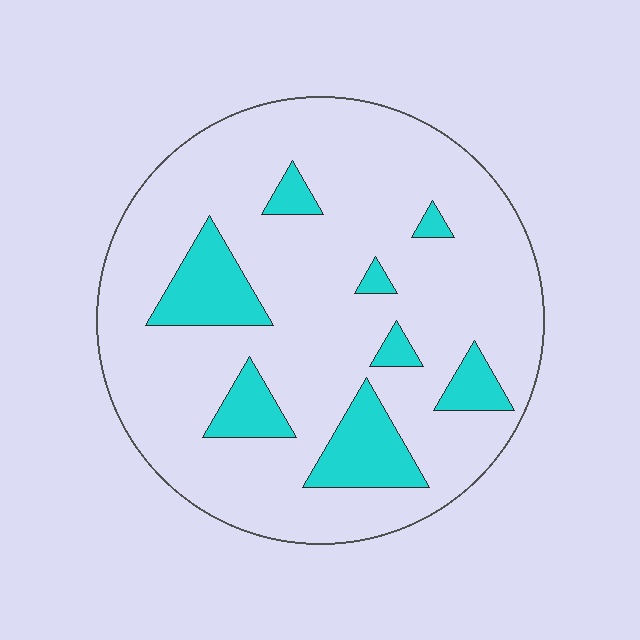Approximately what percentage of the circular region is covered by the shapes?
Approximately 15%.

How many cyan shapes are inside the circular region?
8.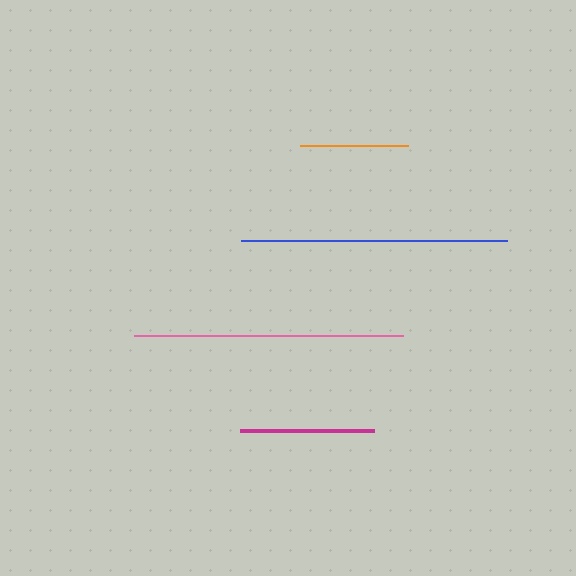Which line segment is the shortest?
The orange line is the shortest at approximately 109 pixels.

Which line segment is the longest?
The pink line is the longest at approximately 269 pixels.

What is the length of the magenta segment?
The magenta segment is approximately 134 pixels long.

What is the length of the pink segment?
The pink segment is approximately 269 pixels long.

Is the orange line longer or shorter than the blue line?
The blue line is longer than the orange line.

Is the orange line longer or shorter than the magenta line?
The magenta line is longer than the orange line.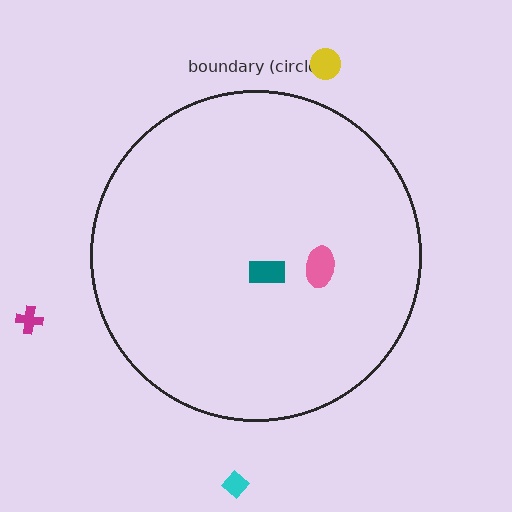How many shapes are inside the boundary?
2 inside, 3 outside.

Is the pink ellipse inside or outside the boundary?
Inside.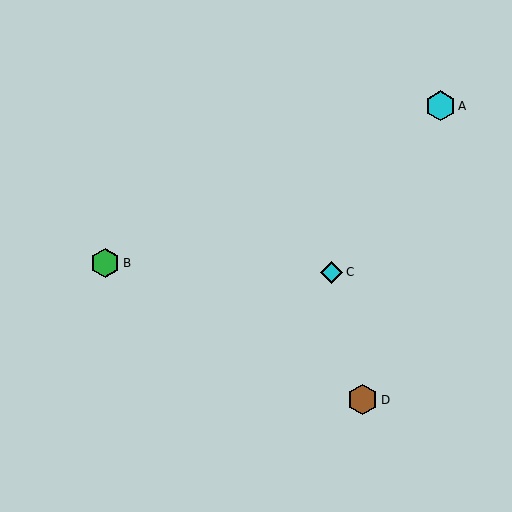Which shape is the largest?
The brown hexagon (labeled D) is the largest.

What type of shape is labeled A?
Shape A is a cyan hexagon.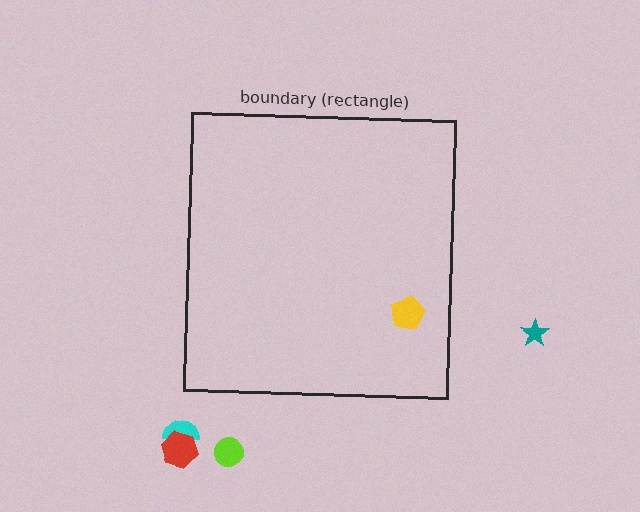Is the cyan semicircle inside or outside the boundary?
Outside.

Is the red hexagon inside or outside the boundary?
Outside.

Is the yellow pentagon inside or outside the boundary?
Inside.